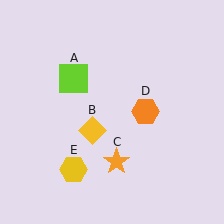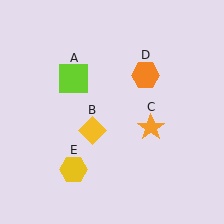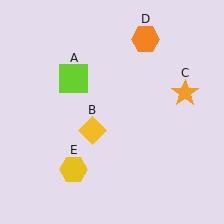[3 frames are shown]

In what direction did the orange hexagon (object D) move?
The orange hexagon (object D) moved up.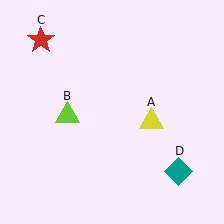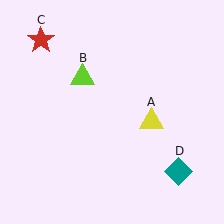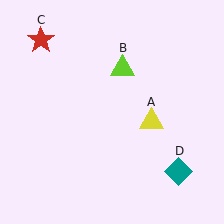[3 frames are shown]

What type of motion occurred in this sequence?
The lime triangle (object B) rotated clockwise around the center of the scene.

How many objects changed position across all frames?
1 object changed position: lime triangle (object B).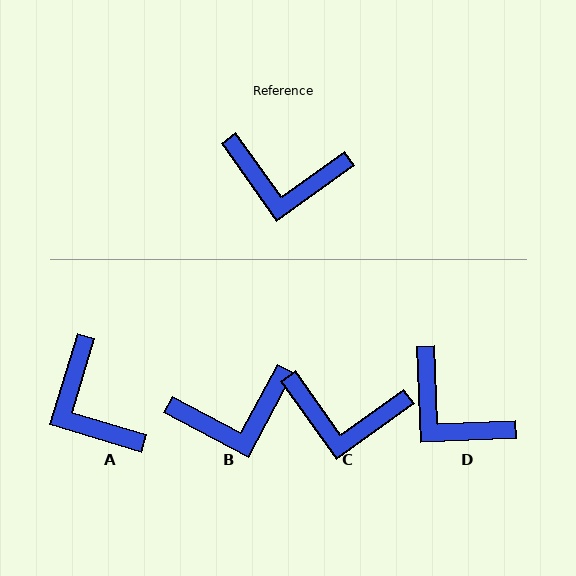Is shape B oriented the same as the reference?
No, it is off by about 27 degrees.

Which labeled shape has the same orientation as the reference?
C.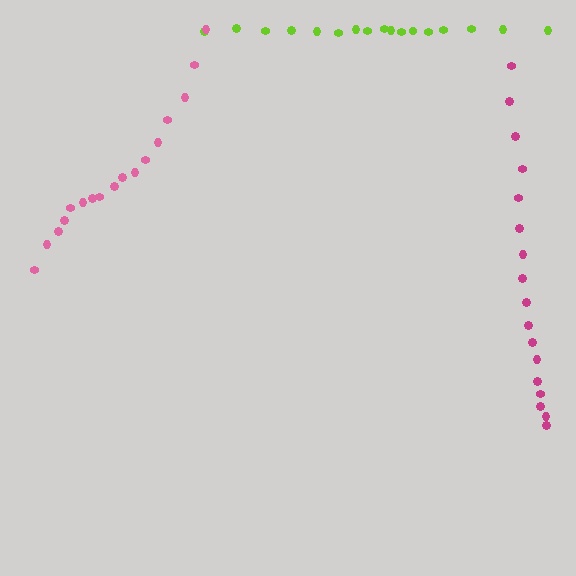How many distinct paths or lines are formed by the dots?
There are 3 distinct paths.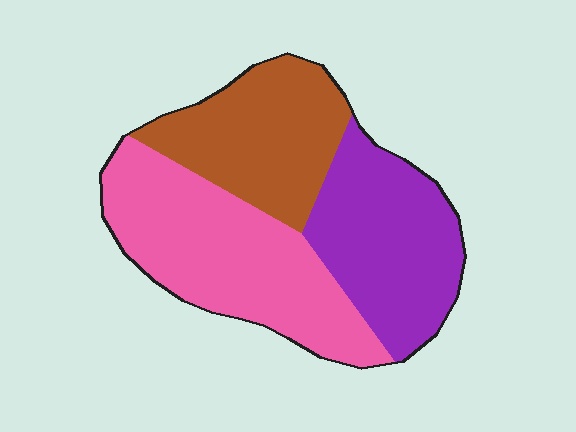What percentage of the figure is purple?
Purple takes up about one third (1/3) of the figure.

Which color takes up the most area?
Pink, at roughly 40%.